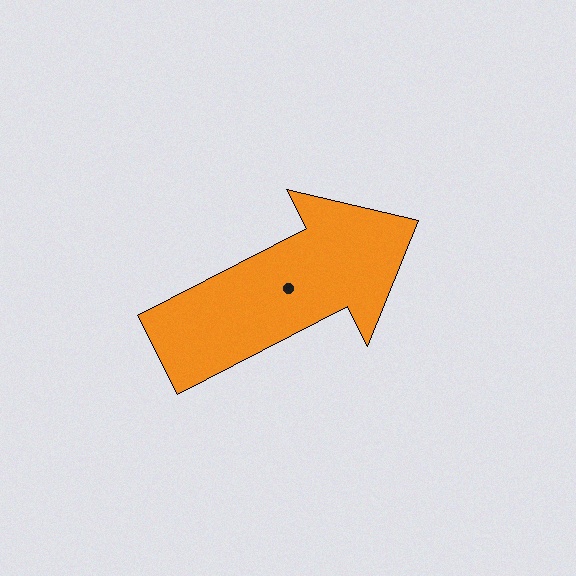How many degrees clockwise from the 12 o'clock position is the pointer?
Approximately 63 degrees.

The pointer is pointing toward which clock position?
Roughly 2 o'clock.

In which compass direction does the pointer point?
Northeast.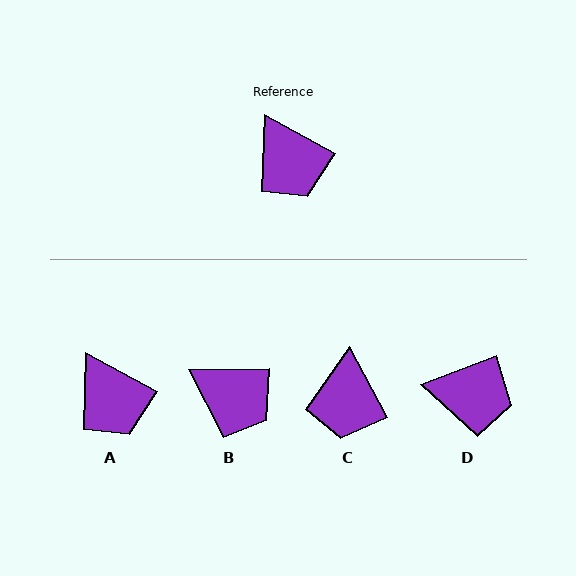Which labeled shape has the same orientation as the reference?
A.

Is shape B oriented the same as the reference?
No, it is off by about 29 degrees.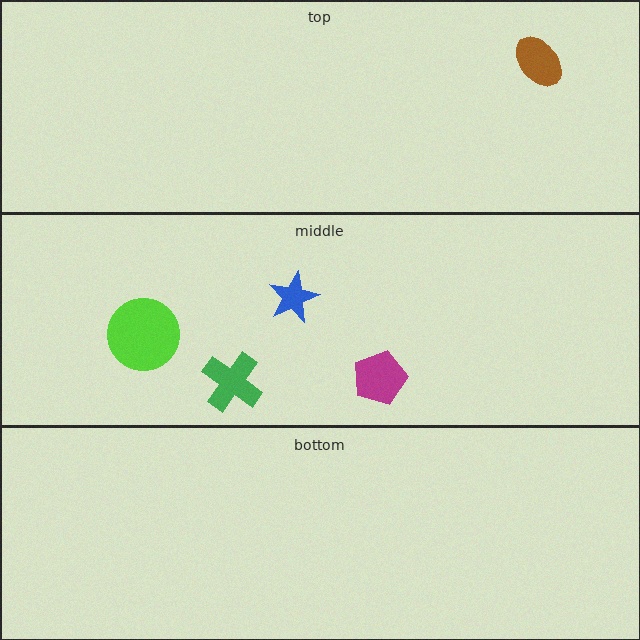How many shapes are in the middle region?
4.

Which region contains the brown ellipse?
The top region.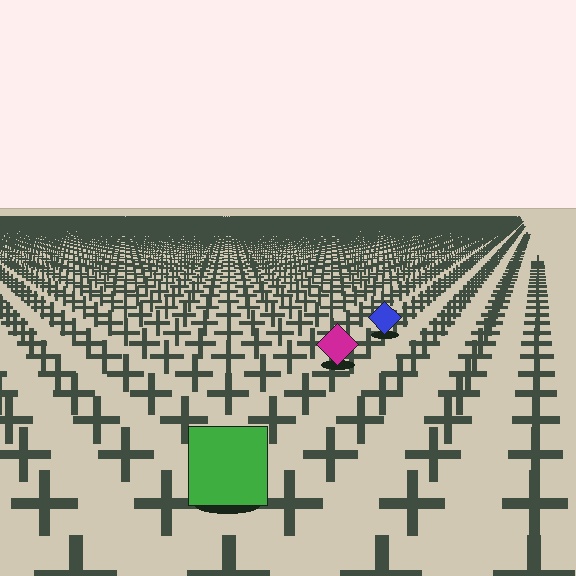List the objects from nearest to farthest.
From nearest to farthest: the green square, the magenta diamond, the blue diamond.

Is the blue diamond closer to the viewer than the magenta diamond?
No. The magenta diamond is closer — you can tell from the texture gradient: the ground texture is coarser near it.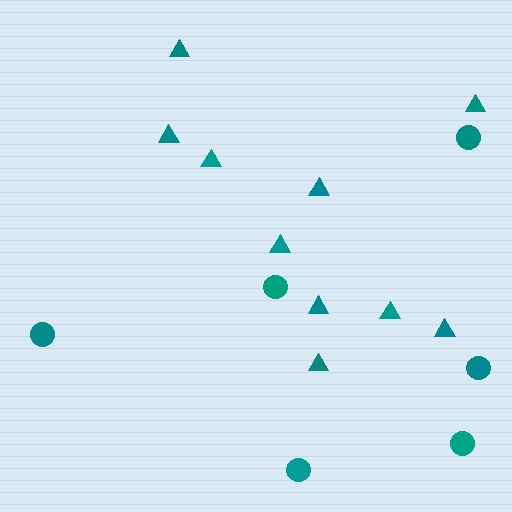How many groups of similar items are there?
There are 2 groups: one group of circles (6) and one group of triangles (10).